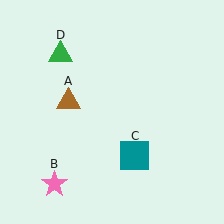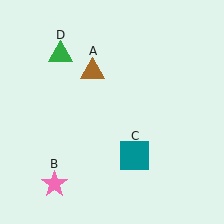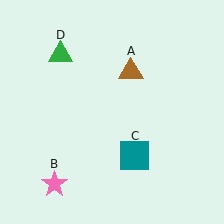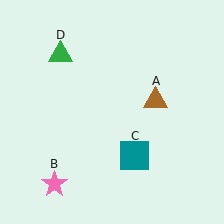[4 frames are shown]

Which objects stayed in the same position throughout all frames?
Pink star (object B) and teal square (object C) and green triangle (object D) remained stationary.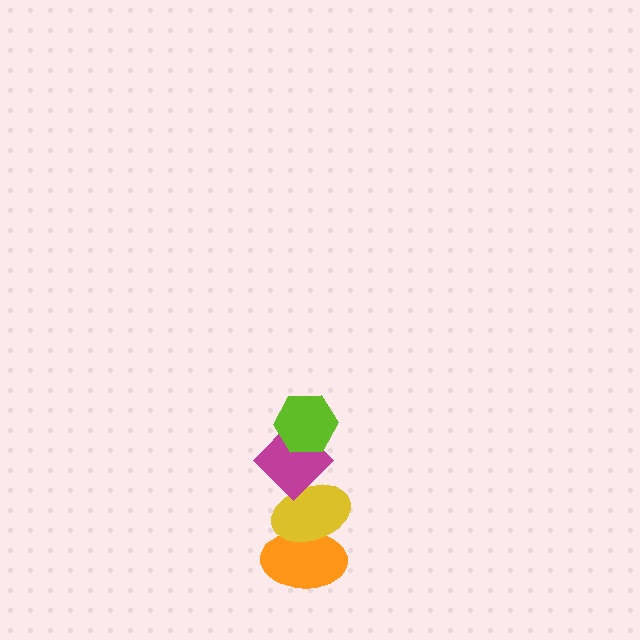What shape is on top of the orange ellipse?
The yellow ellipse is on top of the orange ellipse.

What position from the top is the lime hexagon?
The lime hexagon is 1st from the top.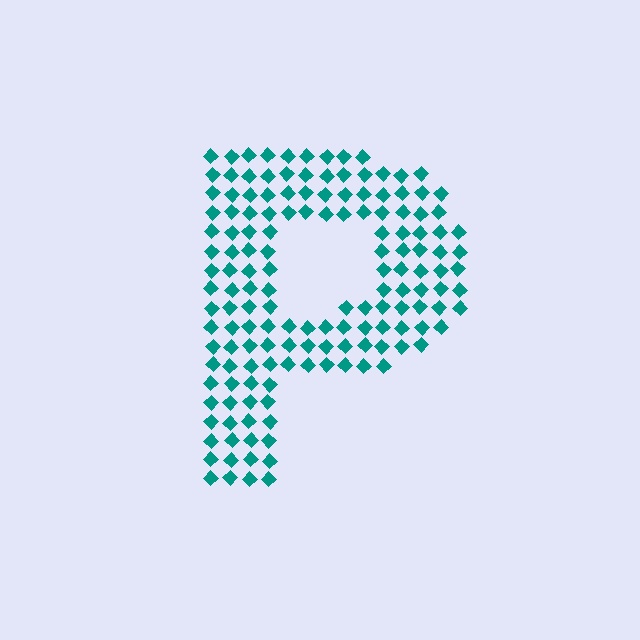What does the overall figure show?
The overall figure shows the letter P.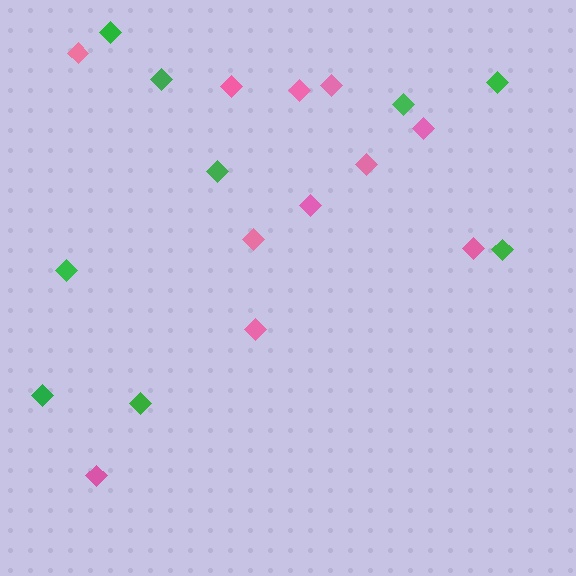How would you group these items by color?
There are 2 groups: one group of green diamonds (9) and one group of pink diamonds (11).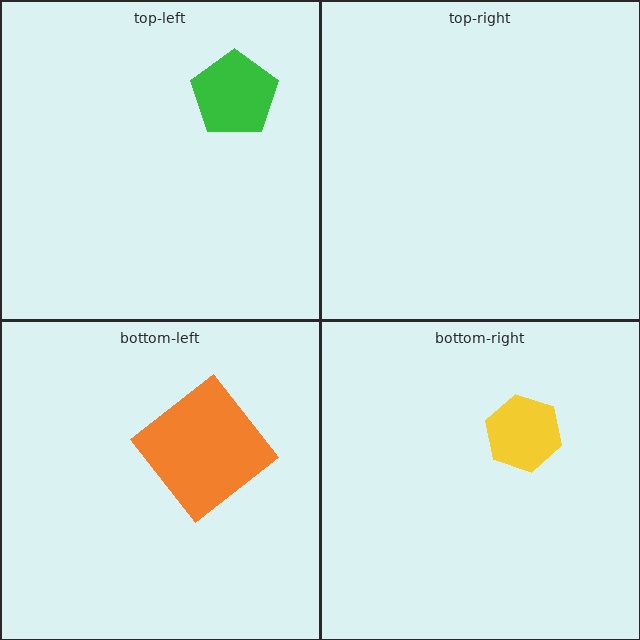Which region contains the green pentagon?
The top-left region.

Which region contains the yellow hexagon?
The bottom-right region.